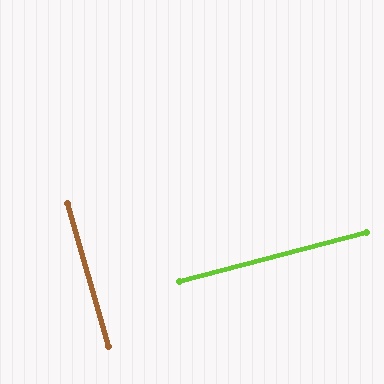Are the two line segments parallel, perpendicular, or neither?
Perpendicular — they meet at approximately 89°.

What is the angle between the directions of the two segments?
Approximately 89 degrees.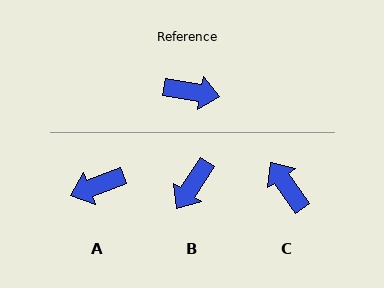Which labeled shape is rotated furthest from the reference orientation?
A, about 150 degrees away.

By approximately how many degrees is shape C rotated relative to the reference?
Approximately 134 degrees counter-clockwise.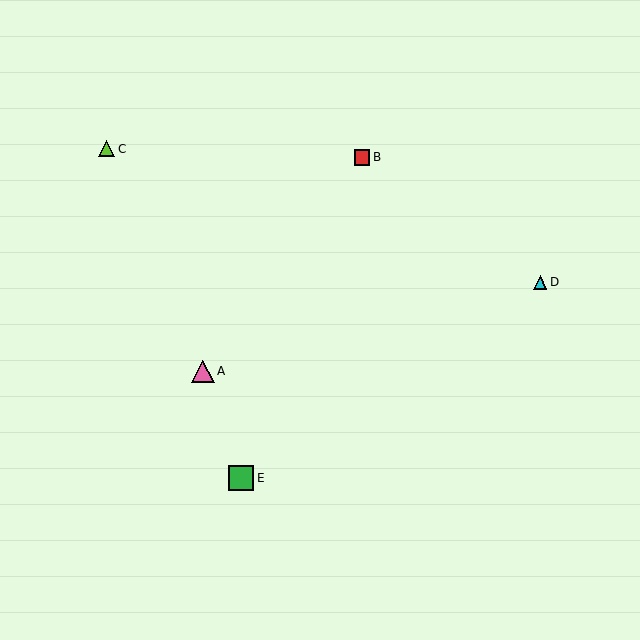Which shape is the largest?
The green square (labeled E) is the largest.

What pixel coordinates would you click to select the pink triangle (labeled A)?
Click at (203, 371) to select the pink triangle A.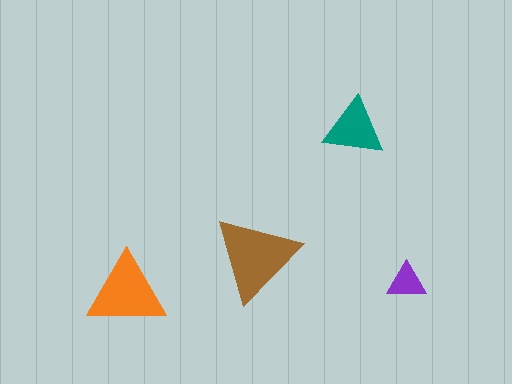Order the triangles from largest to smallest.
the brown one, the orange one, the teal one, the purple one.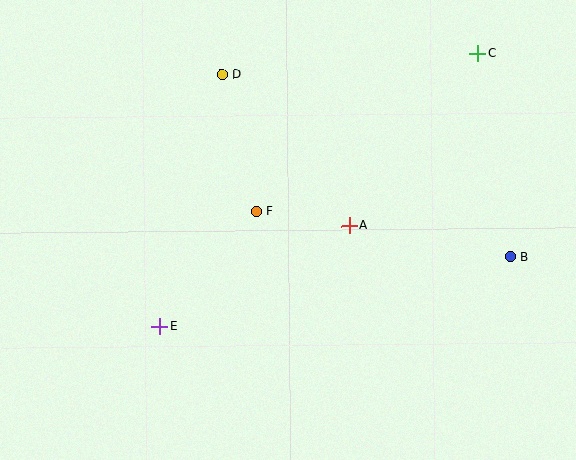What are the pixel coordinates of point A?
Point A is at (349, 225).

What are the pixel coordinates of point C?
Point C is at (478, 53).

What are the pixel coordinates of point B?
Point B is at (510, 257).